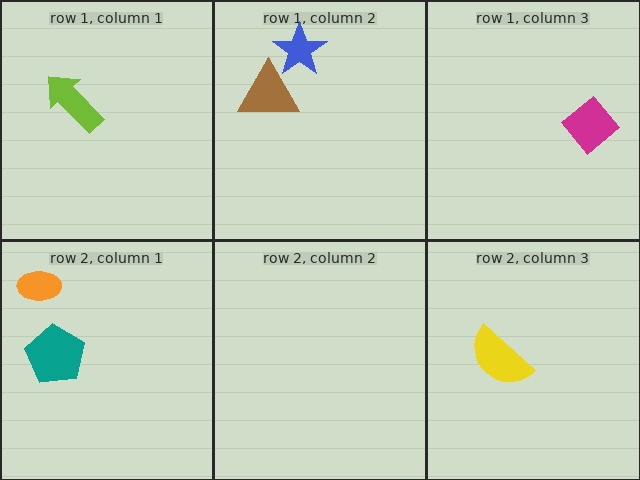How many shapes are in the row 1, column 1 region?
1.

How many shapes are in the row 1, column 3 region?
1.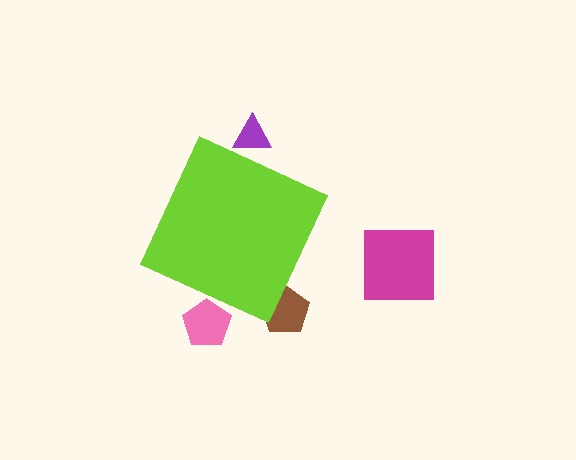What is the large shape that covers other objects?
A lime diamond.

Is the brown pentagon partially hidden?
Yes, the brown pentagon is partially hidden behind the lime diamond.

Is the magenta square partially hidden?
No, the magenta square is fully visible.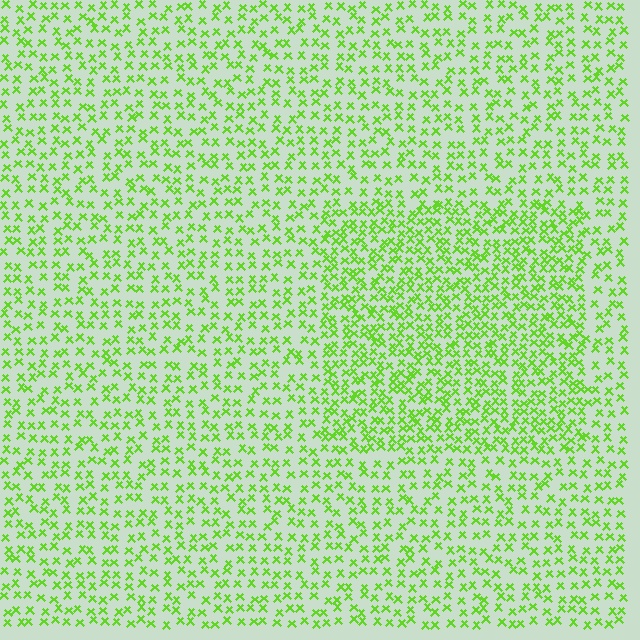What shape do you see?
I see a rectangle.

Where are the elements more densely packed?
The elements are more densely packed inside the rectangle boundary.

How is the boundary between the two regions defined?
The boundary is defined by a change in element density (approximately 1.7x ratio). All elements are the same color, size, and shape.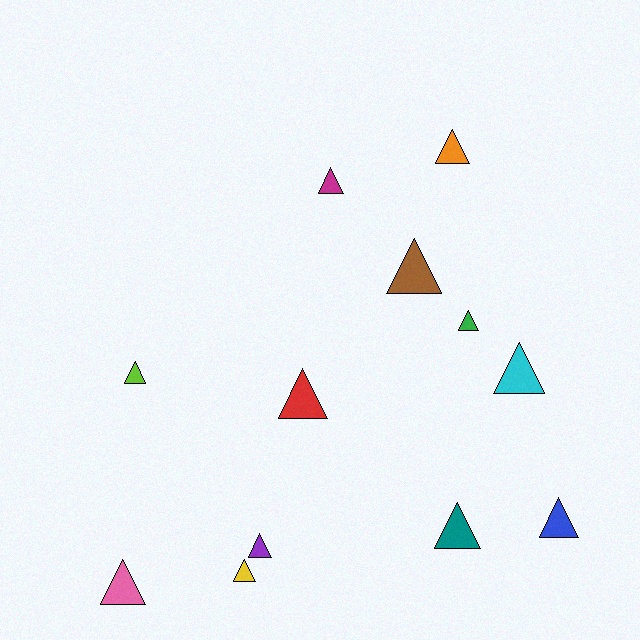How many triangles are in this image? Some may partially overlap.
There are 12 triangles.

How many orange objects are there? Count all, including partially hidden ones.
There is 1 orange object.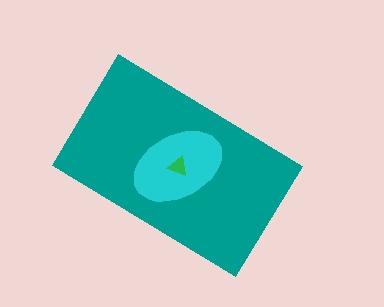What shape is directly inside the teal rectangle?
The cyan ellipse.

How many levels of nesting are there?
3.